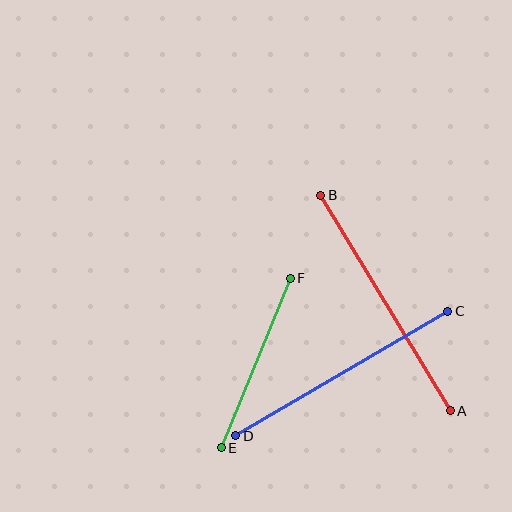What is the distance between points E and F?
The distance is approximately 183 pixels.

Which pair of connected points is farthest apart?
Points A and B are farthest apart.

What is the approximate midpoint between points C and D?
The midpoint is at approximately (342, 374) pixels.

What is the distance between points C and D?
The distance is approximately 246 pixels.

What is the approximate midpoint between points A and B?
The midpoint is at approximately (385, 303) pixels.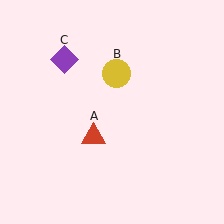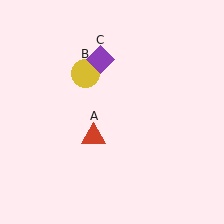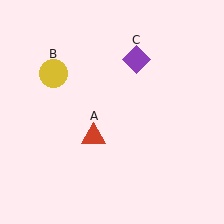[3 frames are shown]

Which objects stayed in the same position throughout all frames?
Red triangle (object A) remained stationary.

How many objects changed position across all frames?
2 objects changed position: yellow circle (object B), purple diamond (object C).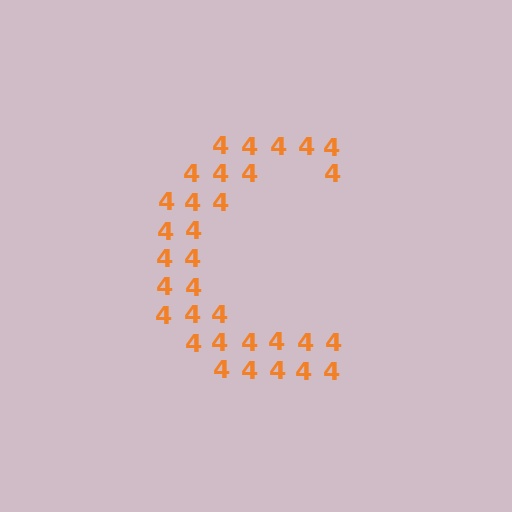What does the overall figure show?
The overall figure shows the letter C.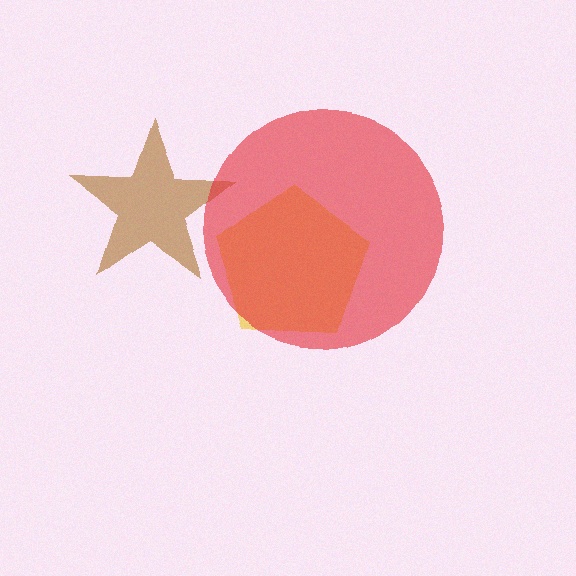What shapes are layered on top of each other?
The layered shapes are: a yellow pentagon, a brown star, a red circle.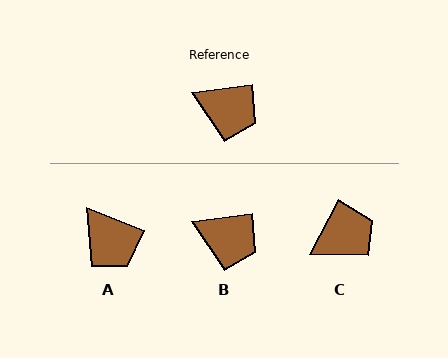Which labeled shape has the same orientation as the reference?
B.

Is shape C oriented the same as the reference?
No, it is off by about 54 degrees.